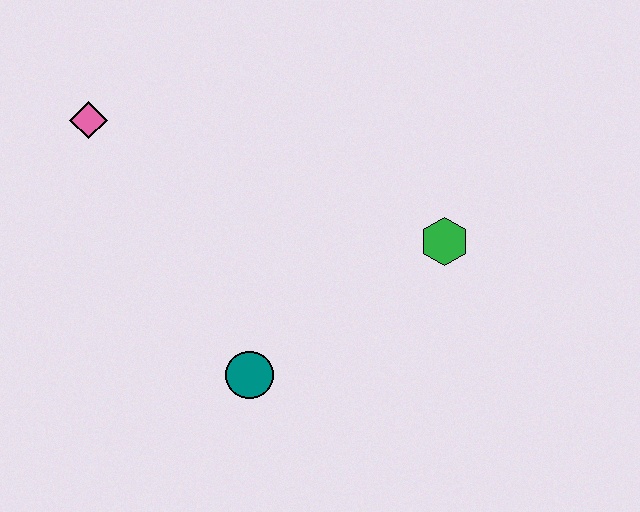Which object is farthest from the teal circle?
The pink diamond is farthest from the teal circle.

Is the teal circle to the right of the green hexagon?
No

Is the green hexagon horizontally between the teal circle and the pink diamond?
No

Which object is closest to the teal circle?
The green hexagon is closest to the teal circle.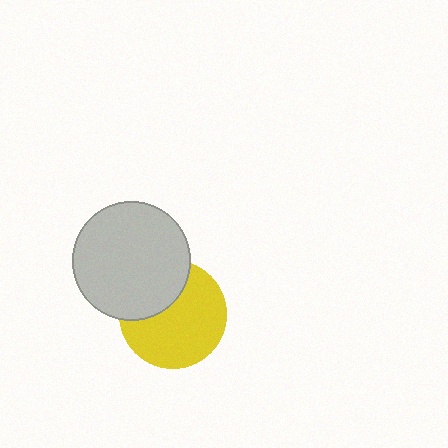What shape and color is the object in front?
The object in front is a light gray circle.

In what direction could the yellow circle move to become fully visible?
The yellow circle could move toward the lower-right. That would shift it out from behind the light gray circle entirely.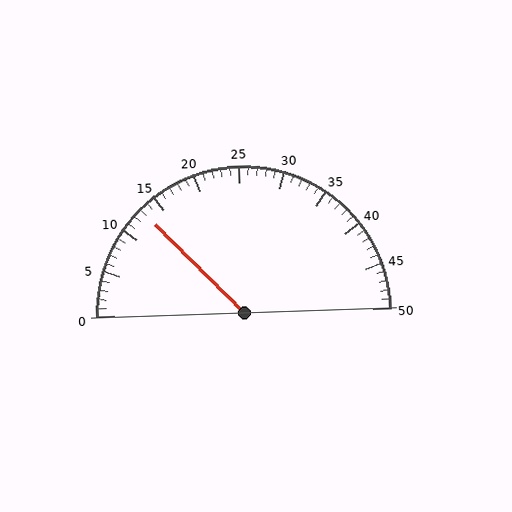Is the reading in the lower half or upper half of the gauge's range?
The reading is in the lower half of the range (0 to 50).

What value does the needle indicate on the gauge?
The needle indicates approximately 13.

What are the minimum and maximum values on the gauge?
The gauge ranges from 0 to 50.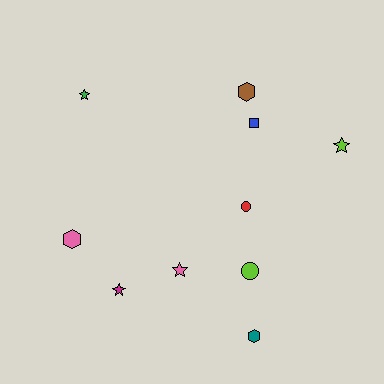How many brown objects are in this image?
There is 1 brown object.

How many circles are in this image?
There are 2 circles.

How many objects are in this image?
There are 10 objects.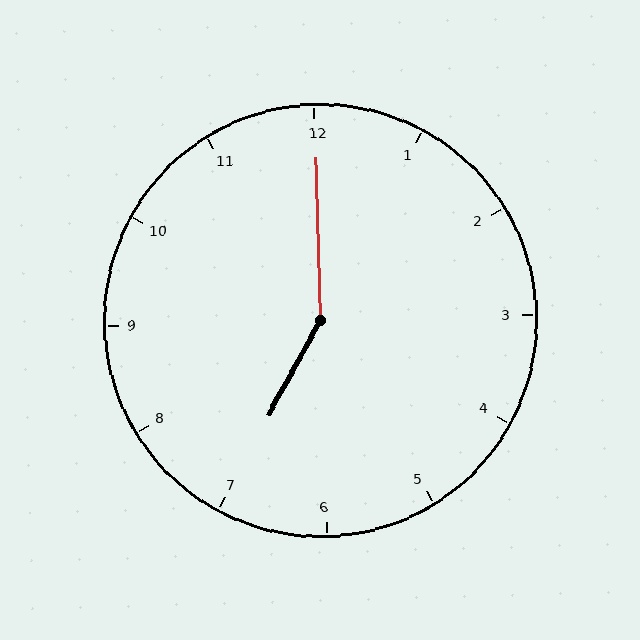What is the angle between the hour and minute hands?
Approximately 150 degrees.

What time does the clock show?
7:00.